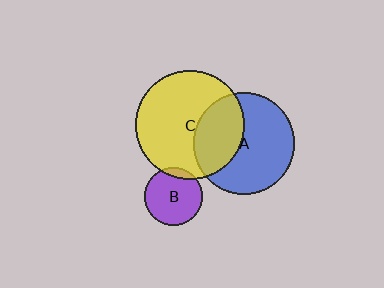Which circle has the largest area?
Circle C (yellow).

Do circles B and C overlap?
Yes.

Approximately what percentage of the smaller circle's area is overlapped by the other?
Approximately 10%.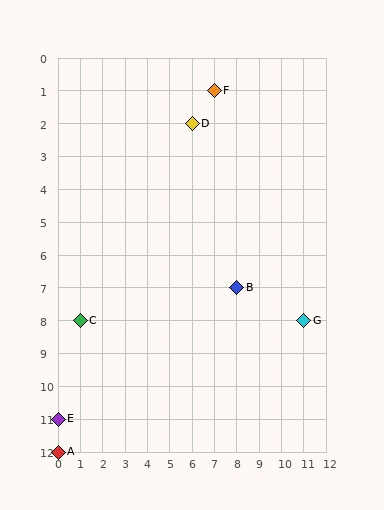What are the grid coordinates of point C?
Point C is at grid coordinates (1, 8).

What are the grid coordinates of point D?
Point D is at grid coordinates (6, 2).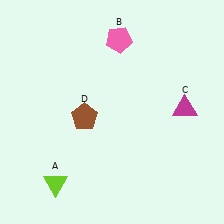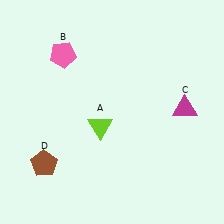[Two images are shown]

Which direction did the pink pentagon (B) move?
The pink pentagon (B) moved left.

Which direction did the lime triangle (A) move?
The lime triangle (A) moved up.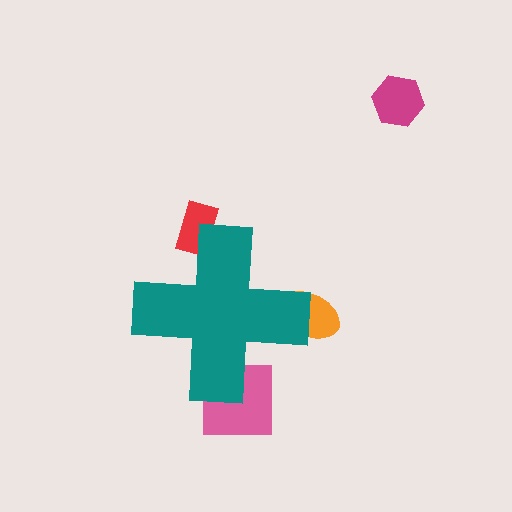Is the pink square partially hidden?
Yes, the pink square is partially hidden behind the teal cross.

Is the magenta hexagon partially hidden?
No, the magenta hexagon is fully visible.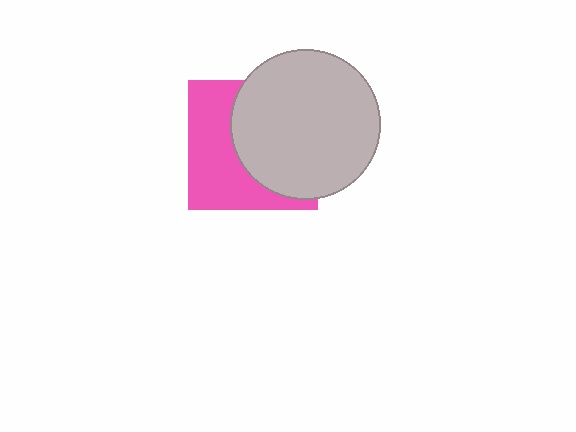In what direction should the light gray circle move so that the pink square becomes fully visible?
The light gray circle should move right. That is the shortest direction to clear the overlap and leave the pink square fully visible.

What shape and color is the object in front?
The object in front is a light gray circle.